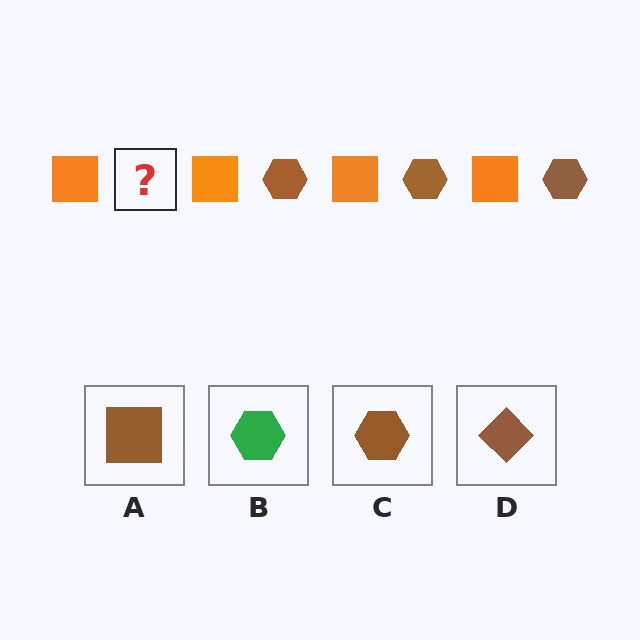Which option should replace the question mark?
Option C.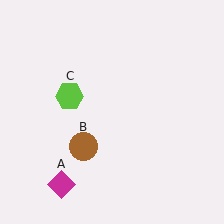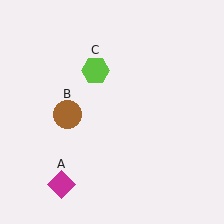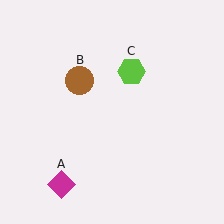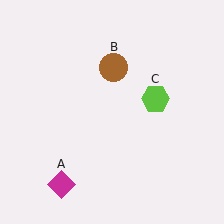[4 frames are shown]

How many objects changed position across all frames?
2 objects changed position: brown circle (object B), lime hexagon (object C).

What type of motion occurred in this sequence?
The brown circle (object B), lime hexagon (object C) rotated clockwise around the center of the scene.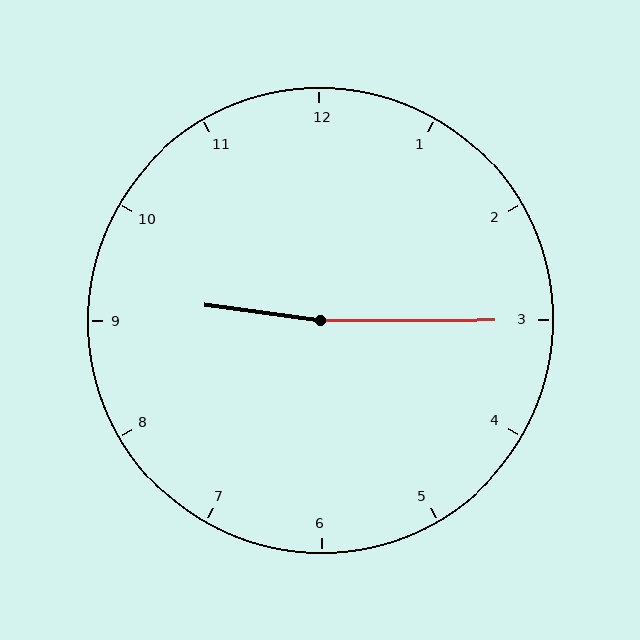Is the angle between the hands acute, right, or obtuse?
It is obtuse.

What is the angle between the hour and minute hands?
Approximately 172 degrees.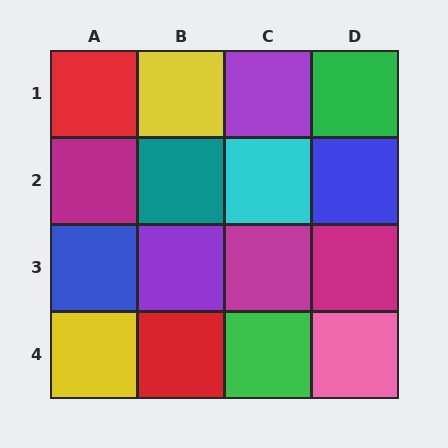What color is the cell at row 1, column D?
Green.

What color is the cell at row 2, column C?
Cyan.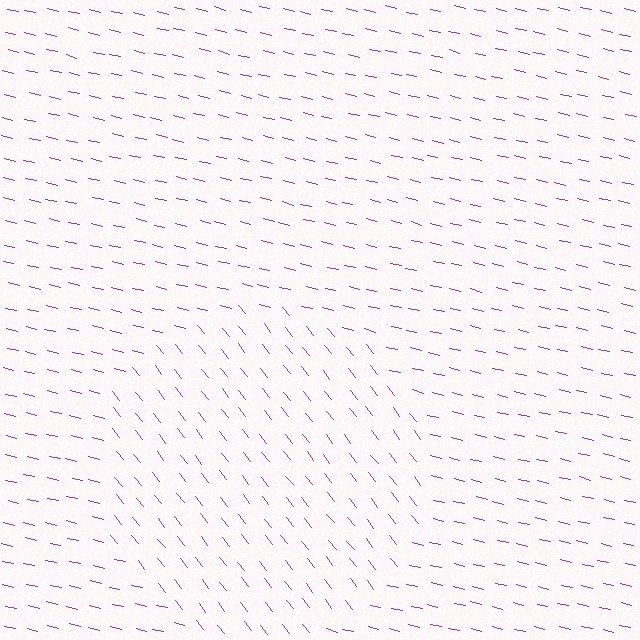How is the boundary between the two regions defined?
The boundary is defined purely by a change in line orientation (approximately 38 degrees difference). All lines are the same color and thickness.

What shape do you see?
I see a circle.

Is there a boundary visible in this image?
Yes, there is a texture boundary formed by a change in line orientation.